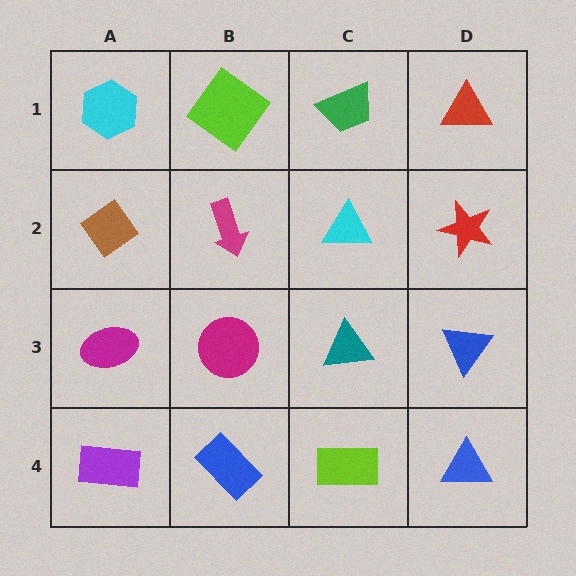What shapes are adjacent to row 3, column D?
A red star (row 2, column D), a blue triangle (row 4, column D), a teal triangle (row 3, column C).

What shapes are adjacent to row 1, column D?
A red star (row 2, column D), a green trapezoid (row 1, column C).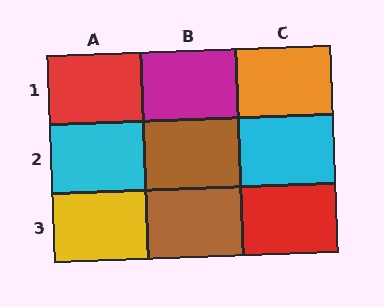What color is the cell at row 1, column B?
Magenta.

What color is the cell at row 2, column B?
Brown.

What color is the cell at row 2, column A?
Cyan.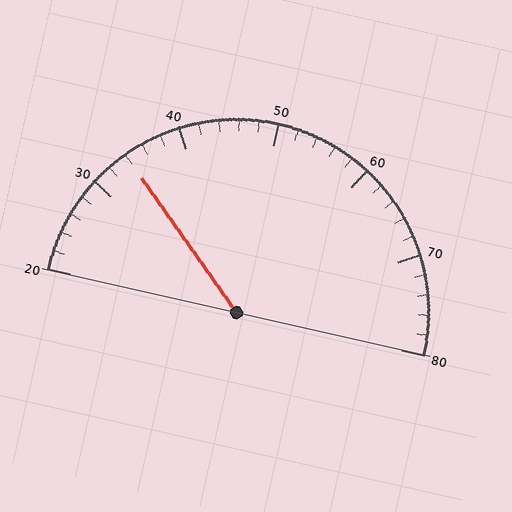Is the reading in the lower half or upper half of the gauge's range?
The reading is in the lower half of the range (20 to 80).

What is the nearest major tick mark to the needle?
The nearest major tick mark is 30.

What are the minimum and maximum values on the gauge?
The gauge ranges from 20 to 80.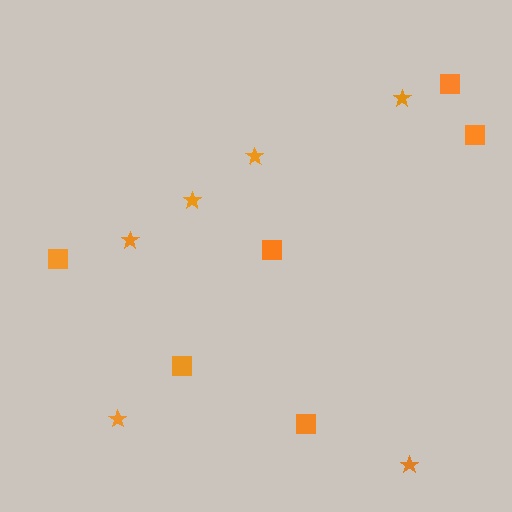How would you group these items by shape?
There are 2 groups: one group of squares (6) and one group of stars (6).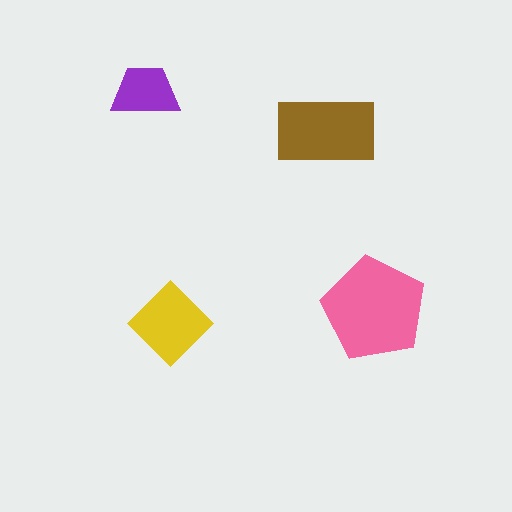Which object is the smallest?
The purple trapezoid.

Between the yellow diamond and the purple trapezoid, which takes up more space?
The yellow diamond.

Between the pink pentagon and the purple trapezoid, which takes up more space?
The pink pentagon.